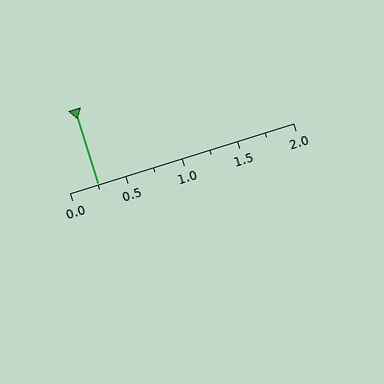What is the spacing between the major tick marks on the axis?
The major ticks are spaced 0.5 apart.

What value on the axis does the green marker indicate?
The marker indicates approximately 0.25.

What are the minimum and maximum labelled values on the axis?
The axis runs from 0.0 to 2.0.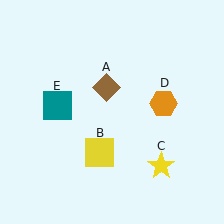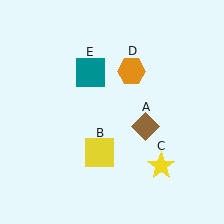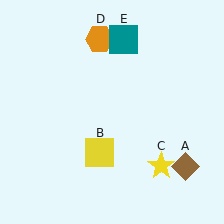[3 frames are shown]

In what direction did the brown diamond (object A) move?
The brown diamond (object A) moved down and to the right.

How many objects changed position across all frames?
3 objects changed position: brown diamond (object A), orange hexagon (object D), teal square (object E).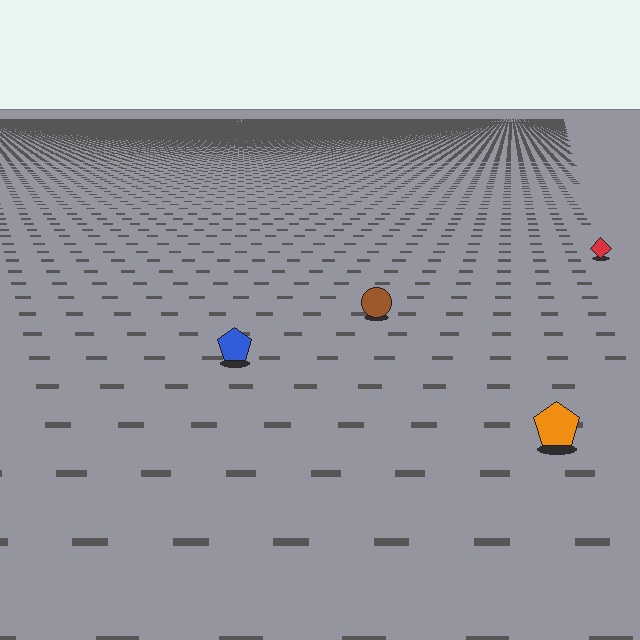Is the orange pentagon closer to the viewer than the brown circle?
Yes. The orange pentagon is closer — you can tell from the texture gradient: the ground texture is coarser near it.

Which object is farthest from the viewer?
The red diamond is farthest from the viewer. It appears smaller and the ground texture around it is denser.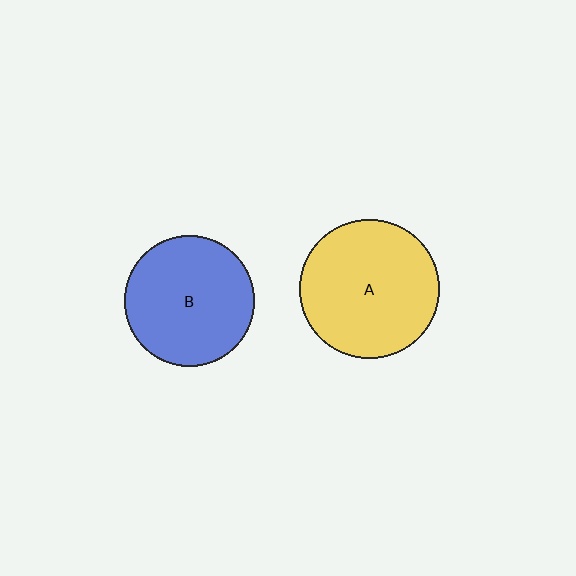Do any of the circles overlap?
No, none of the circles overlap.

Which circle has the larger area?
Circle A (yellow).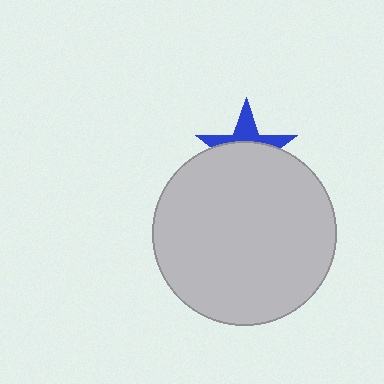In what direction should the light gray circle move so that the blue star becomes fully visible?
The light gray circle should move down. That is the shortest direction to clear the overlap and leave the blue star fully visible.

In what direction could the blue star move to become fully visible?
The blue star could move up. That would shift it out from behind the light gray circle entirely.